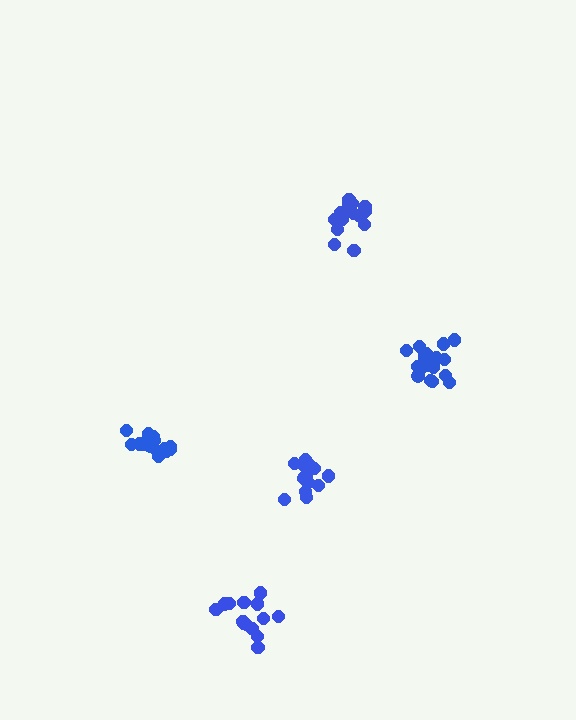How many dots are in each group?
Group 1: 15 dots, Group 2: 21 dots, Group 3: 16 dots, Group 4: 19 dots, Group 5: 17 dots (88 total).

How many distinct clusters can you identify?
There are 5 distinct clusters.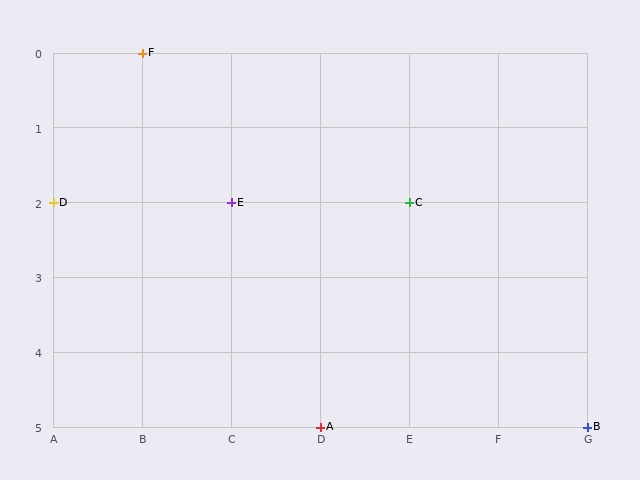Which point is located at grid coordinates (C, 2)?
Point E is at (C, 2).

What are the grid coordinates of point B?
Point B is at grid coordinates (G, 5).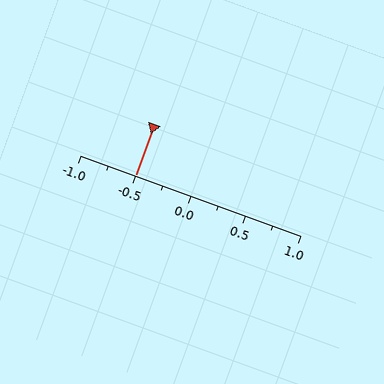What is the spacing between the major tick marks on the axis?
The major ticks are spaced 0.5 apart.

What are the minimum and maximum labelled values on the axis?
The axis runs from -1.0 to 1.0.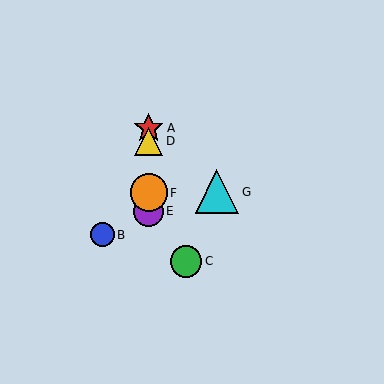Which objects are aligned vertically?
Objects A, D, E, F are aligned vertically.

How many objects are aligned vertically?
4 objects (A, D, E, F) are aligned vertically.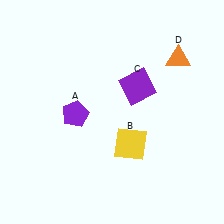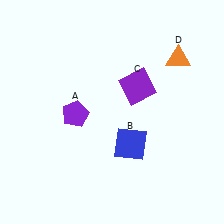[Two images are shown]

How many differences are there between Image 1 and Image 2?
There is 1 difference between the two images.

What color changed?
The square (B) changed from yellow in Image 1 to blue in Image 2.